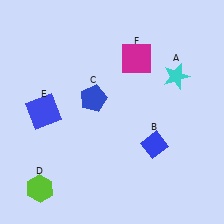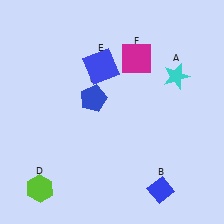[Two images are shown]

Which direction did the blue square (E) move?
The blue square (E) moved right.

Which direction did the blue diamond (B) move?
The blue diamond (B) moved down.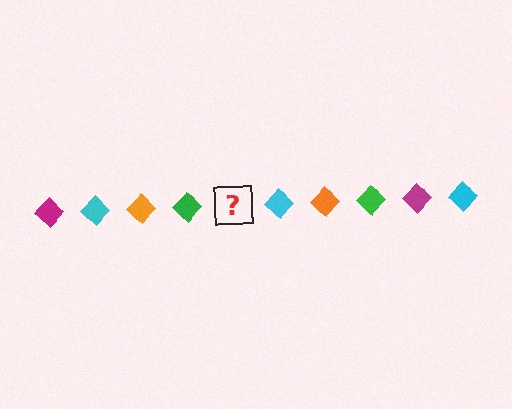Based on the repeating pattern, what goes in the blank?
The blank should be a magenta diamond.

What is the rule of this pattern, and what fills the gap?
The rule is that the pattern cycles through magenta, cyan, orange, green diamonds. The gap should be filled with a magenta diamond.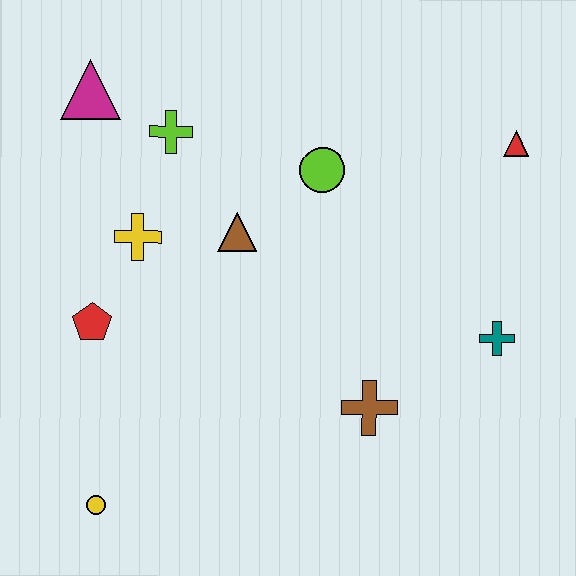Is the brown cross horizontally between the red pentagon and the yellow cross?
No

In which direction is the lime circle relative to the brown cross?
The lime circle is above the brown cross.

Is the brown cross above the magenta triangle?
No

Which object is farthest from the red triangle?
The yellow circle is farthest from the red triangle.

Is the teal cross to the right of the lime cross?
Yes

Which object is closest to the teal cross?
The brown cross is closest to the teal cross.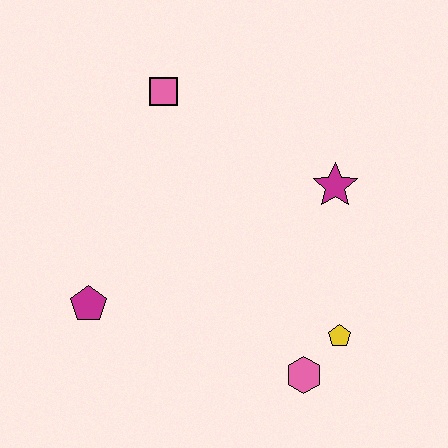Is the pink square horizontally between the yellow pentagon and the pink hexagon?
No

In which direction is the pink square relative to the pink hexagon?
The pink square is above the pink hexagon.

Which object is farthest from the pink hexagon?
The pink square is farthest from the pink hexagon.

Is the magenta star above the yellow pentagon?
Yes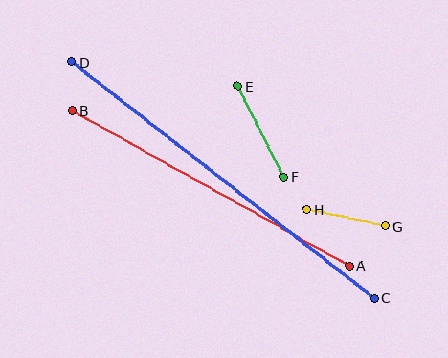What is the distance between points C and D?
The distance is approximately 384 pixels.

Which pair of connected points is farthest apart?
Points C and D are farthest apart.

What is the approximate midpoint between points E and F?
The midpoint is at approximately (261, 131) pixels.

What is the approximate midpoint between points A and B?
The midpoint is at approximately (211, 188) pixels.